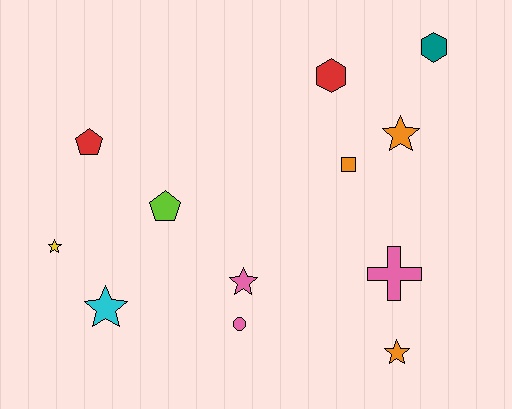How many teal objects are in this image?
There is 1 teal object.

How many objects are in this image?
There are 12 objects.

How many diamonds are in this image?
There are no diamonds.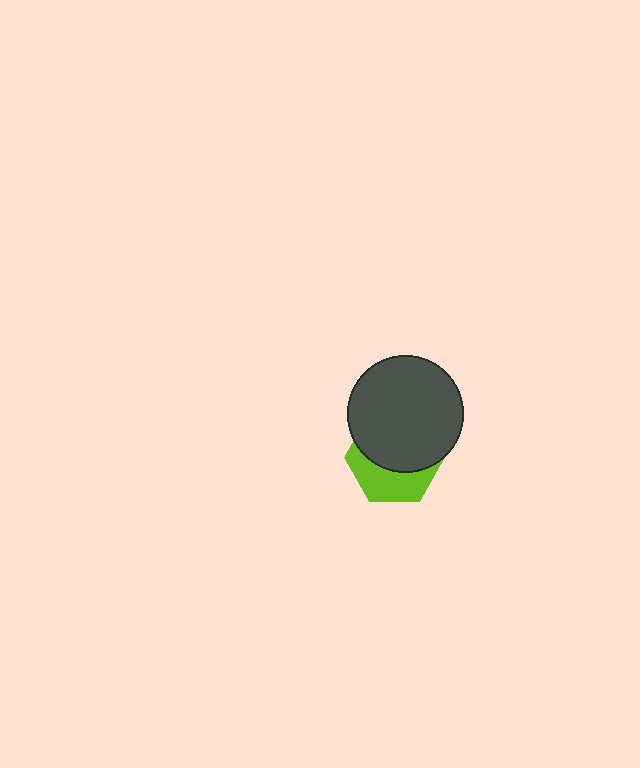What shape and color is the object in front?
The object in front is a dark gray circle.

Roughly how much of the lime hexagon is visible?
A small part of it is visible (roughly 40%).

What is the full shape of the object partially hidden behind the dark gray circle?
The partially hidden object is a lime hexagon.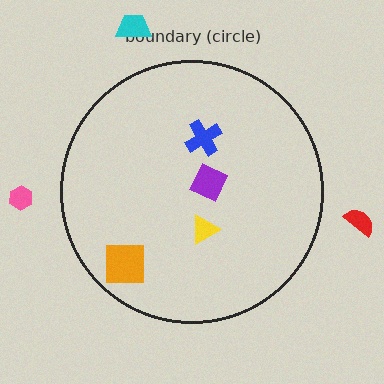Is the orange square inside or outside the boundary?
Inside.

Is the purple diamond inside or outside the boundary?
Inside.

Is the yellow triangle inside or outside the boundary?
Inside.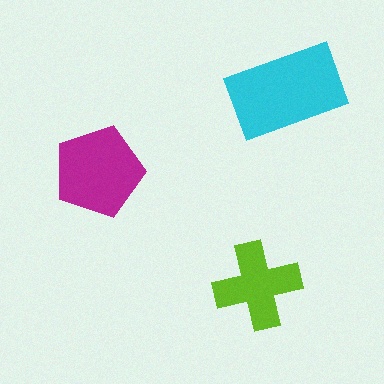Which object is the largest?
The cyan rectangle.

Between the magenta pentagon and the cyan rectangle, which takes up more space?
The cyan rectangle.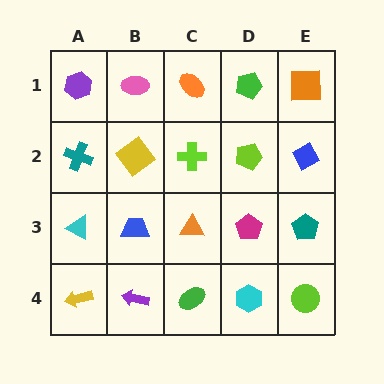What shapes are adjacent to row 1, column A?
A teal cross (row 2, column A), a pink ellipse (row 1, column B).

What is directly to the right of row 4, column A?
A purple arrow.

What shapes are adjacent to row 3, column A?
A teal cross (row 2, column A), a yellow arrow (row 4, column A), a blue trapezoid (row 3, column B).